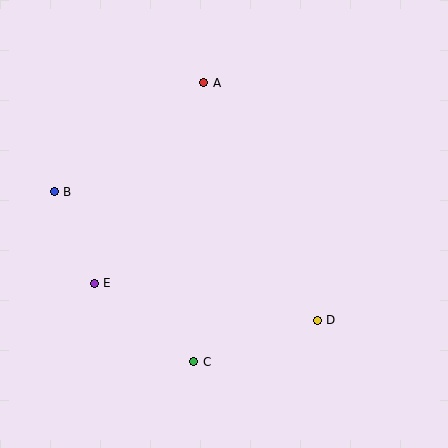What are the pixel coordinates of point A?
Point A is at (204, 83).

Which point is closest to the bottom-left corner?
Point E is closest to the bottom-left corner.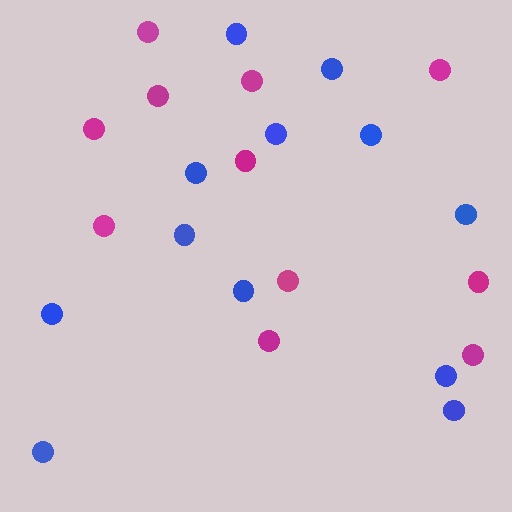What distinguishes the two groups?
There are 2 groups: one group of blue circles (12) and one group of magenta circles (11).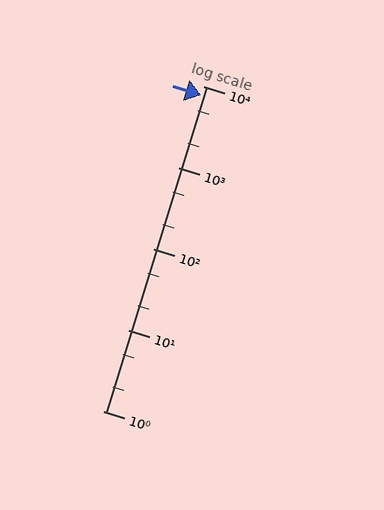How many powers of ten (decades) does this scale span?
The scale spans 4 decades, from 1 to 10000.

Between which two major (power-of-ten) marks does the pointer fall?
The pointer is between 1000 and 10000.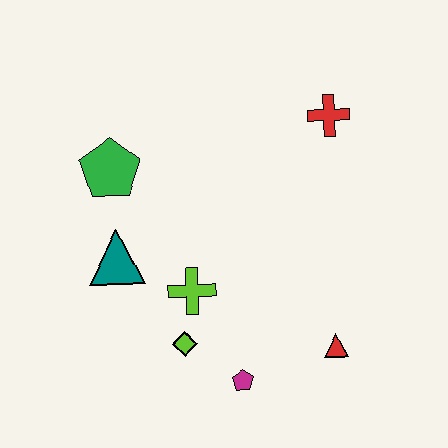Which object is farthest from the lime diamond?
The red cross is farthest from the lime diamond.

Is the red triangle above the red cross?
No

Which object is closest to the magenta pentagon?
The lime diamond is closest to the magenta pentagon.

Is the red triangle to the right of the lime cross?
Yes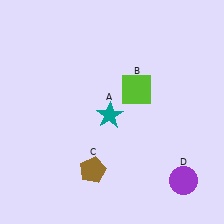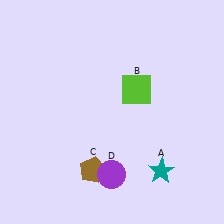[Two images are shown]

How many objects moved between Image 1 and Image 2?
2 objects moved between the two images.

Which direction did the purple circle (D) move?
The purple circle (D) moved left.